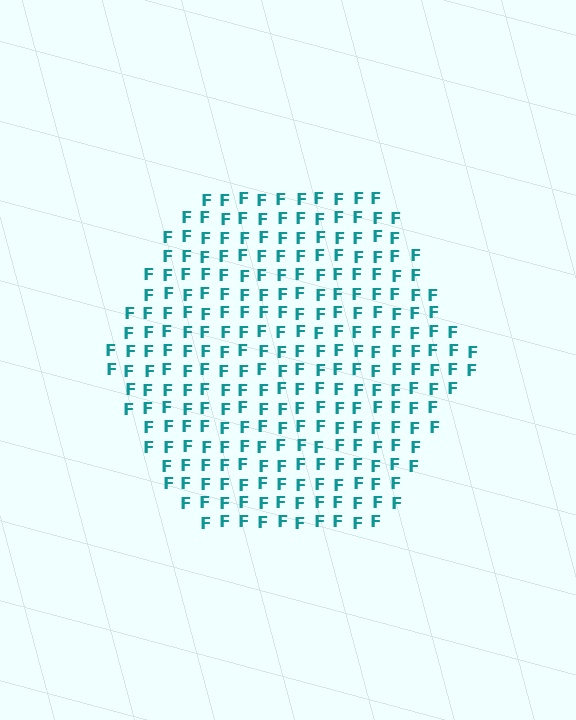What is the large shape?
The large shape is a hexagon.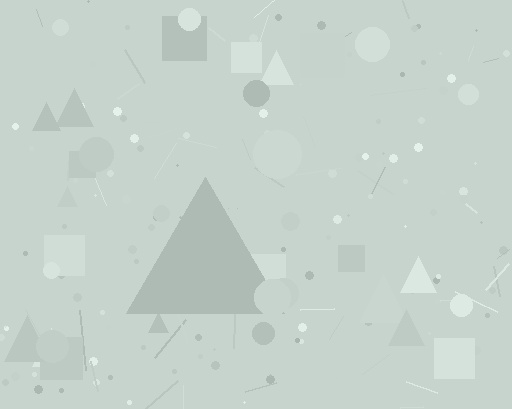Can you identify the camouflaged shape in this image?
The camouflaged shape is a triangle.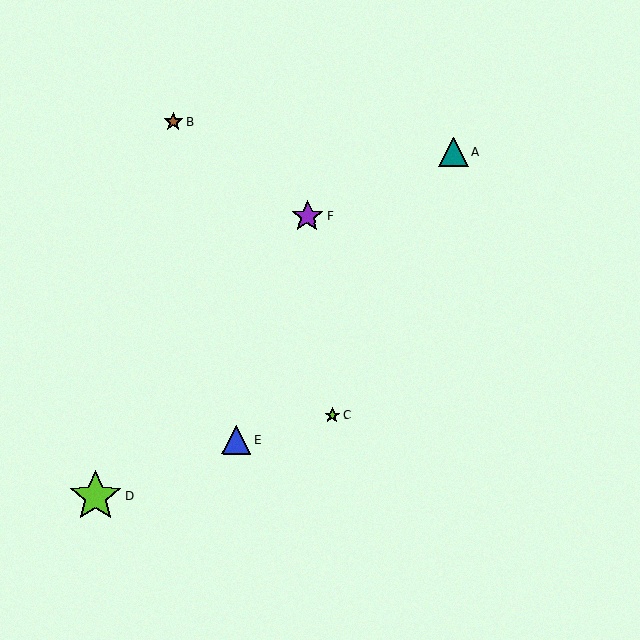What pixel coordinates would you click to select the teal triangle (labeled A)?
Click at (453, 152) to select the teal triangle A.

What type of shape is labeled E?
Shape E is a blue triangle.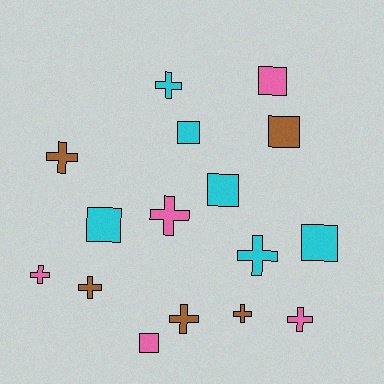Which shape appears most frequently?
Cross, with 9 objects.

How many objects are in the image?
There are 16 objects.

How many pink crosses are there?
There are 3 pink crosses.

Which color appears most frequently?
Cyan, with 6 objects.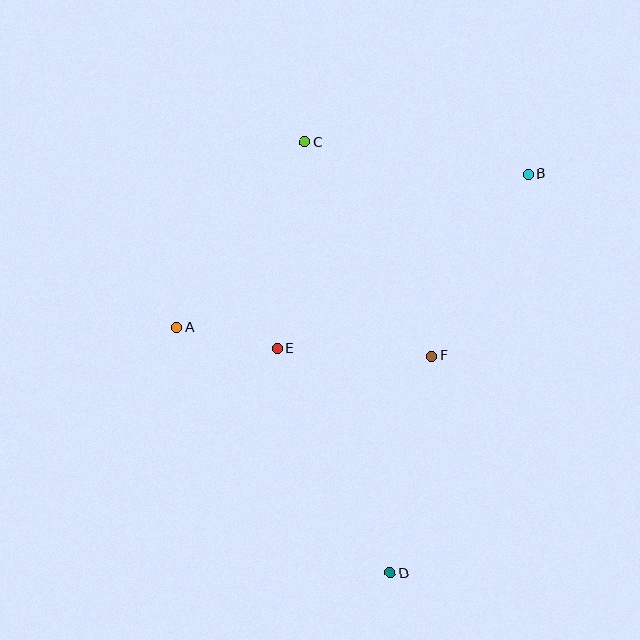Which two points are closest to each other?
Points A and E are closest to each other.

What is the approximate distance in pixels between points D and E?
The distance between D and E is approximately 251 pixels.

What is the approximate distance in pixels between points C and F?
The distance between C and F is approximately 249 pixels.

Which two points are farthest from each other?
Points C and D are farthest from each other.